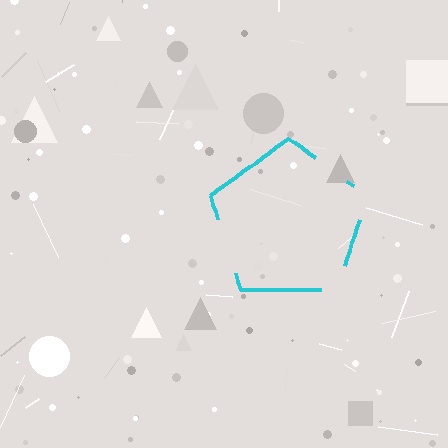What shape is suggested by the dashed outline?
The dashed outline suggests a pentagon.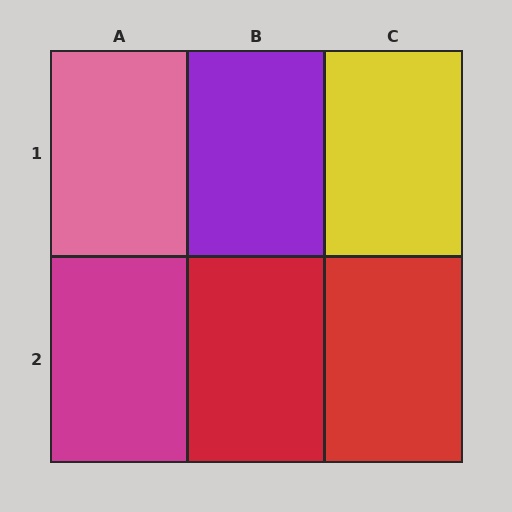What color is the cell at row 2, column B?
Red.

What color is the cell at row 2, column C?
Red.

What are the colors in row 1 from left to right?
Pink, purple, yellow.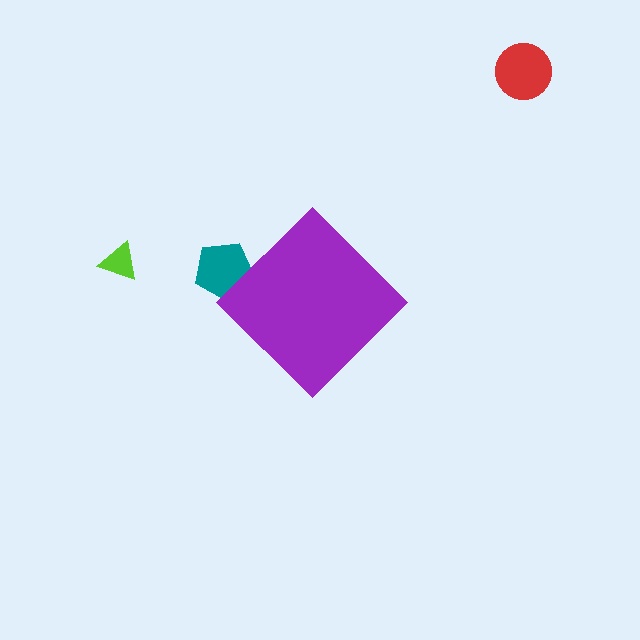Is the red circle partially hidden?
No, the red circle is fully visible.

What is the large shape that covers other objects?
A purple diamond.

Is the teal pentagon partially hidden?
Yes, the teal pentagon is partially hidden behind the purple diamond.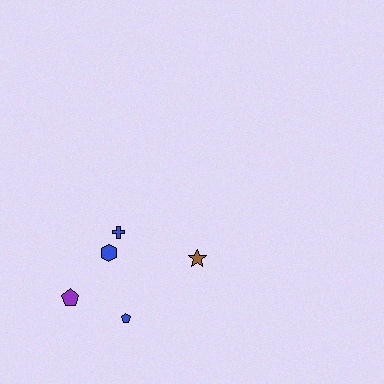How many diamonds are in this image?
There are no diamonds.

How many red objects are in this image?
There are no red objects.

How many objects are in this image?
There are 5 objects.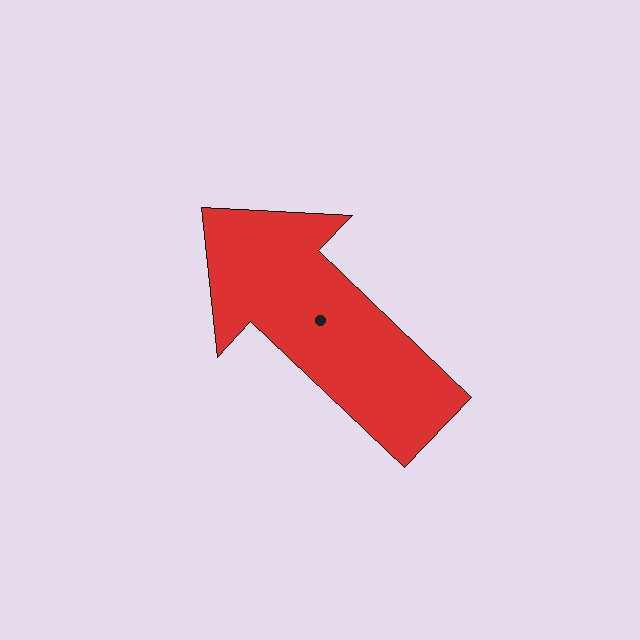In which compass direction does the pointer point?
Northwest.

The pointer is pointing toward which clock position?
Roughly 10 o'clock.